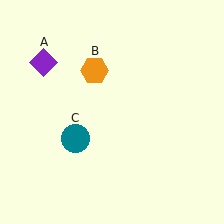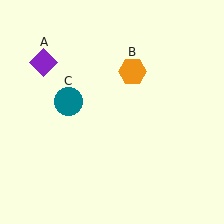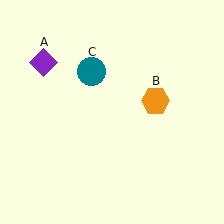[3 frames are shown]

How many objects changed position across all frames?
2 objects changed position: orange hexagon (object B), teal circle (object C).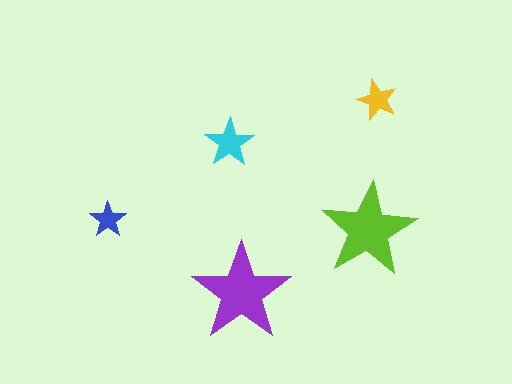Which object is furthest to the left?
The blue star is leftmost.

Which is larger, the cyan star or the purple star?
The purple one.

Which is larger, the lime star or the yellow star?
The lime one.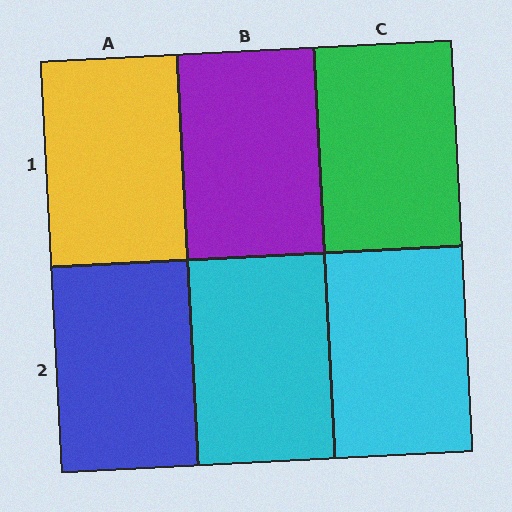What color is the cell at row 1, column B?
Purple.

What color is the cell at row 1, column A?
Yellow.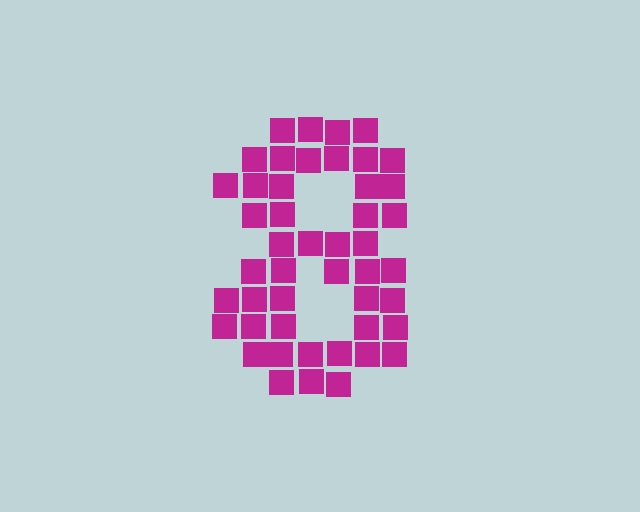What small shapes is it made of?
It is made of small squares.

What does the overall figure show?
The overall figure shows the digit 8.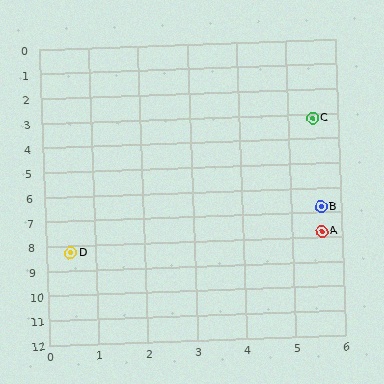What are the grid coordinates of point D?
Point D is at approximately (0.5, 8.3).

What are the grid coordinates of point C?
Point C is at approximately (5.5, 3.2).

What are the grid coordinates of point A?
Point A is at approximately (5.6, 7.8).